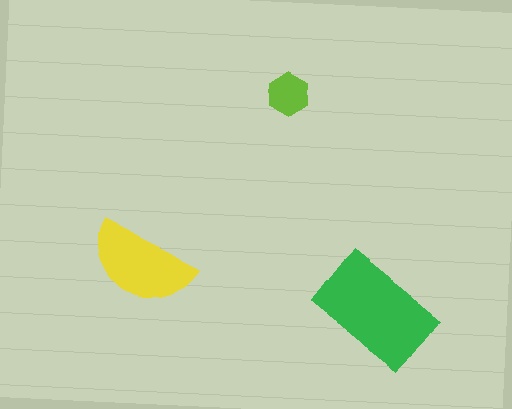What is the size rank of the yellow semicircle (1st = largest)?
2nd.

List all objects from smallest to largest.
The lime hexagon, the yellow semicircle, the green rectangle.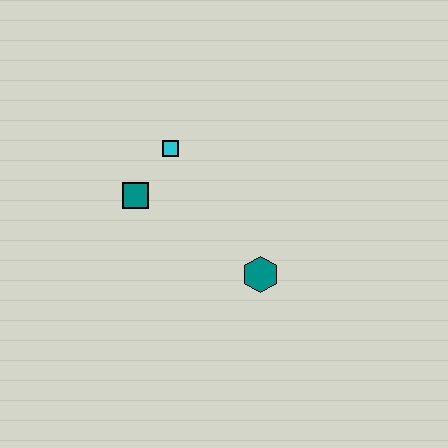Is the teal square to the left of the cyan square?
Yes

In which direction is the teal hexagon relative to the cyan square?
The teal hexagon is below the cyan square.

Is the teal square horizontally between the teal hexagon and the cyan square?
No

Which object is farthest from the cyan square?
The teal hexagon is farthest from the cyan square.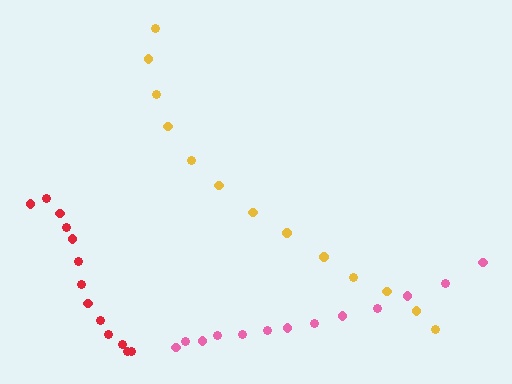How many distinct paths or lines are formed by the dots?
There are 3 distinct paths.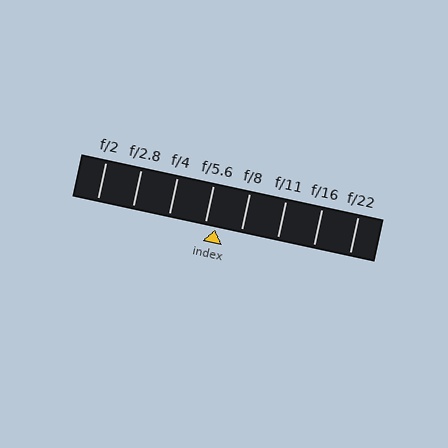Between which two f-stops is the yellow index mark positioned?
The index mark is between f/5.6 and f/8.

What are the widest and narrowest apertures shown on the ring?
The widest aperture shown is f/2 and the narrowest is f/22.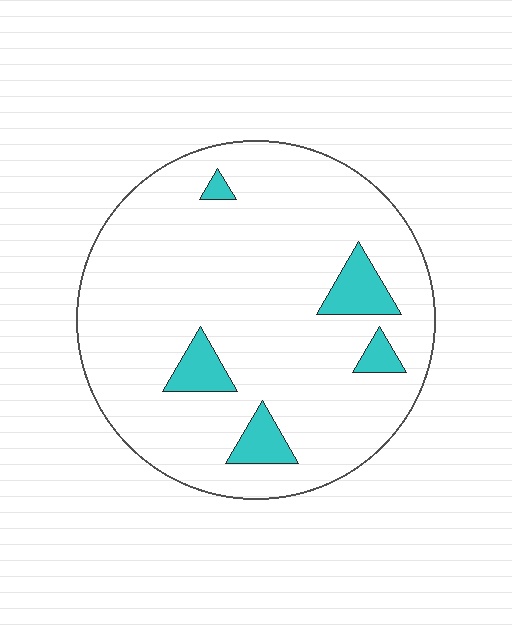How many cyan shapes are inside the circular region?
5.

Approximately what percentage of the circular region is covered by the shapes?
Approximately 10%.